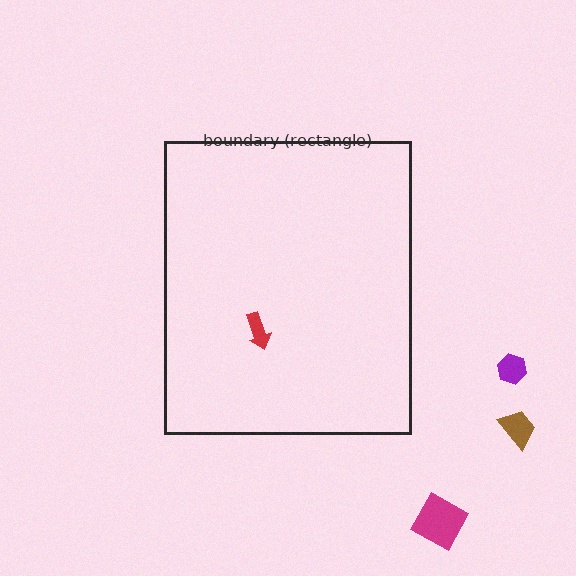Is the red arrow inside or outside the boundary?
Inside.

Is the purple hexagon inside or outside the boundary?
Outside.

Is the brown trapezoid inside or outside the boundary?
Outside.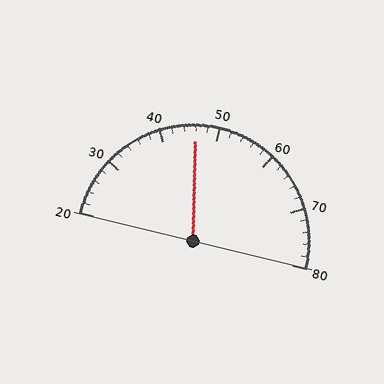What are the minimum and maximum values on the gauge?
The gauge ranges from 20 to 80.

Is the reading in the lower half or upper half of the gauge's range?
The reading is in the lower half of the range (20 to 80).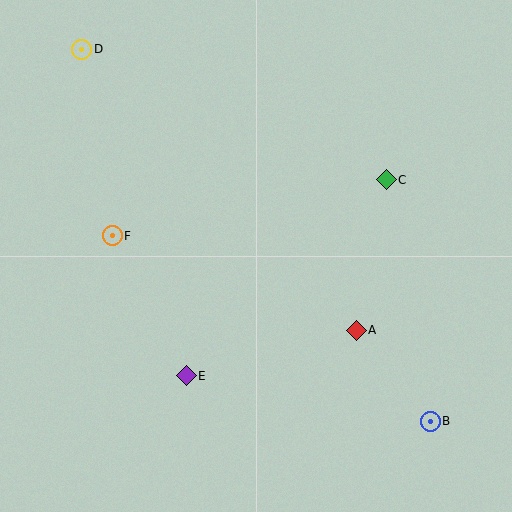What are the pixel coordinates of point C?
Point C is at (386, 180).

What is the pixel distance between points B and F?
The distance between B and F is 368 pixels.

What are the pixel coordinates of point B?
Point B is at (430, 421).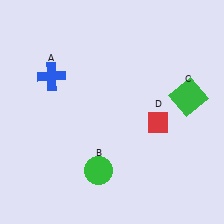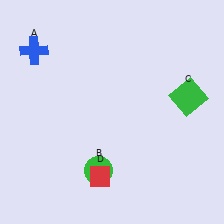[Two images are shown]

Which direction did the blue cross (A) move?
The blue cross (A) moved up.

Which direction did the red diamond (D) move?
The red diamond (D) moved left.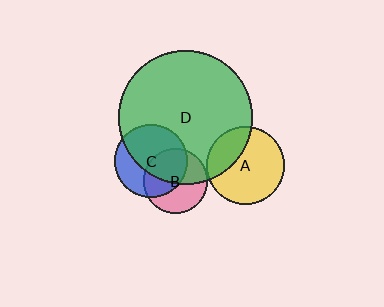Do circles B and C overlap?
Yes.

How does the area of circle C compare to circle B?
Approximately 1.3 times.